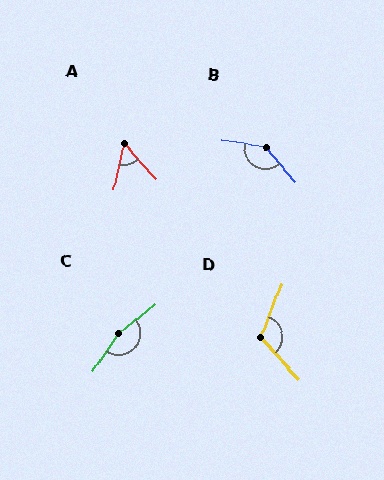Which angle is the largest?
C, at approximately 162 degrees.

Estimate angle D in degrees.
Approximately 116 degrees.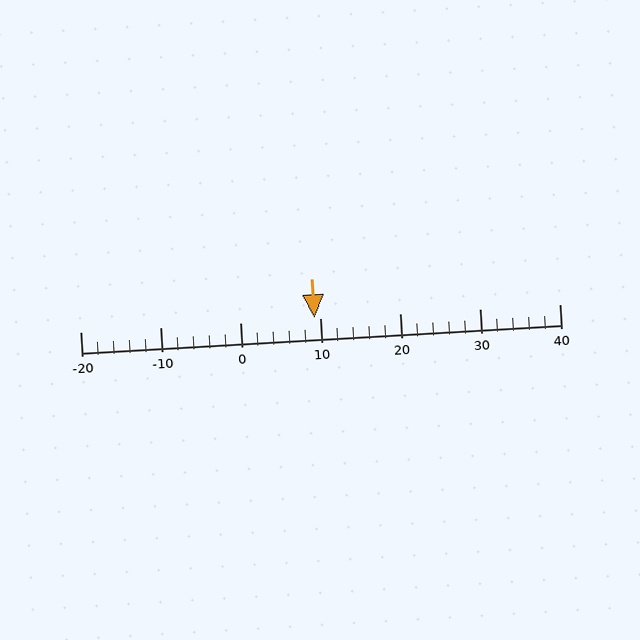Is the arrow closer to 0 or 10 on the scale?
The arrow is closer to 10.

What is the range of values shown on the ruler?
The ruler shows values from -20 to 40.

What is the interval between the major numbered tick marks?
The major tick marks are spaced 10 units apart.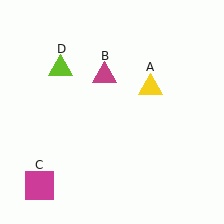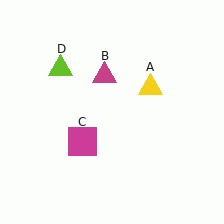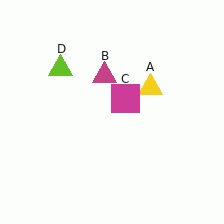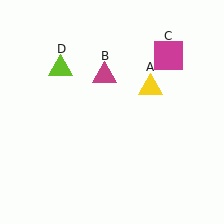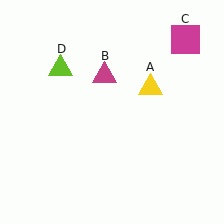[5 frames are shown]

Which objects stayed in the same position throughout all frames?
Yellow triangle (object A) and magenta triangle (object B) and lime triangle (object D) remained stationary.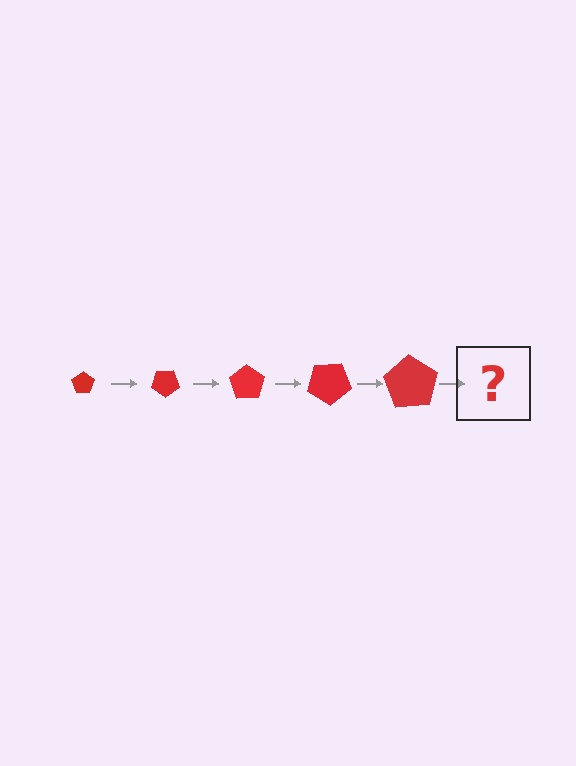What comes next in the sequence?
The next element should be a pentagon, larger than the previous one and rotated 175 degrees from the start.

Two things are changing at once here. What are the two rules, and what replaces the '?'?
The two rules are that the pentagon grows larger each step and it rotates 35 degrees each step. The '?' should be a pentagon, larger than the previous one and rotated 175 degrees from the start.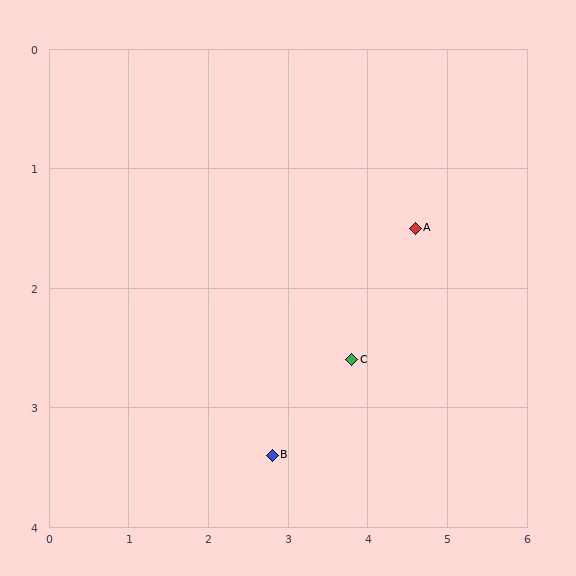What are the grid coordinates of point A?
Point A is at approximately (4.6, 1.5).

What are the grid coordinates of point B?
Point B is at approximately (2.8, 3.4).